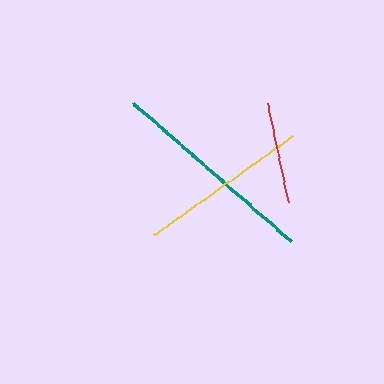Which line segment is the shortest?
The red line is the shortest at approximately 102 pixels.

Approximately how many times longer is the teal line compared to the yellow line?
The teal line is approximately 1.2 times the length of the yellow line.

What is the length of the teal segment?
The teal segment is approximately 211 pixels long.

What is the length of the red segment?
The red segment is approximately 102 pixels long.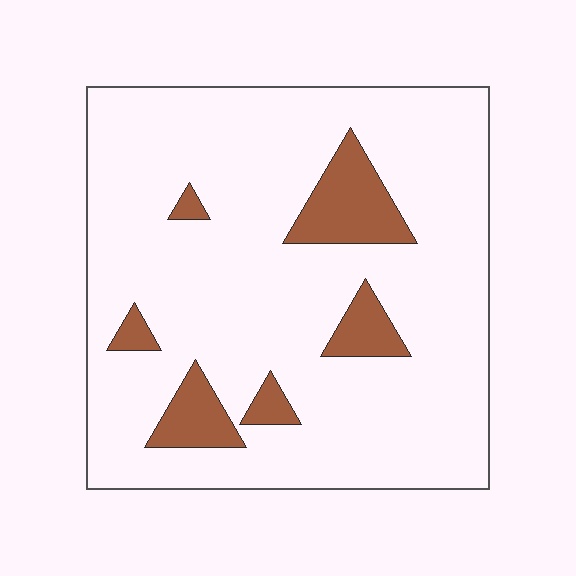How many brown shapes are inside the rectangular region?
6.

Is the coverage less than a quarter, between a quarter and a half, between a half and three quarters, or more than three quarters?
Less than a quarter.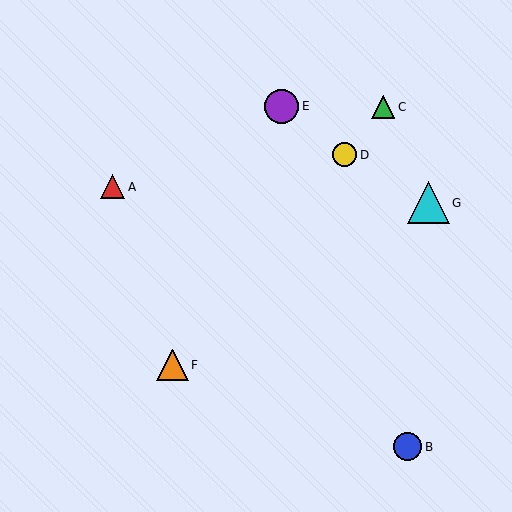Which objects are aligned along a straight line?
Objects C, D, F are aligned along a straight line.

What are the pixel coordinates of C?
Object C is at (383, 107).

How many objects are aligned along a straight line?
3 objects (C, D, F) are aligned along a straight line.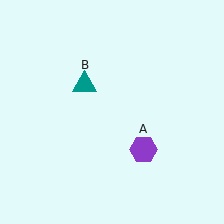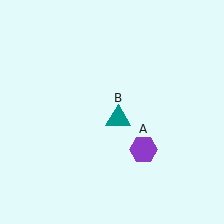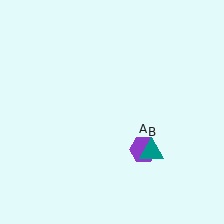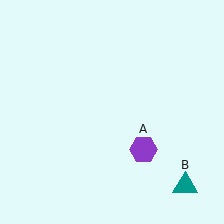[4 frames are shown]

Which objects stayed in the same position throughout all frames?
Purple hexagon (object A) remained stationary.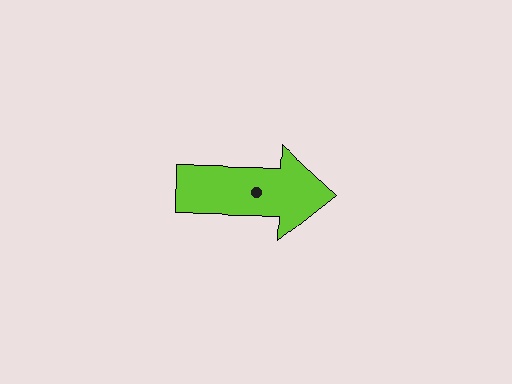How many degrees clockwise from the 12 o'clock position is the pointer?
Approximately 92 degrees.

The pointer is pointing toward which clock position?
Roughly 3 o'clock.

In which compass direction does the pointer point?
East.